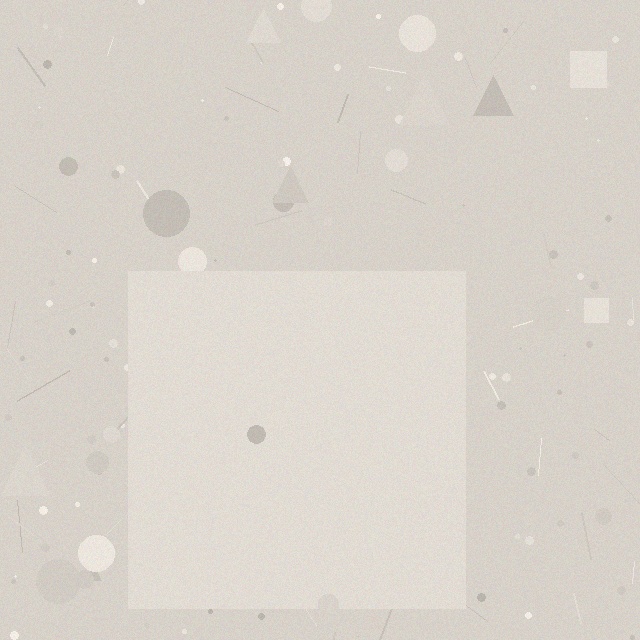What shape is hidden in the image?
A square is hidden in the image.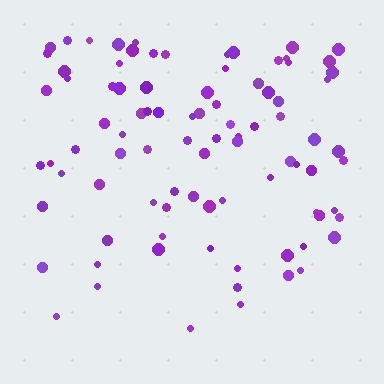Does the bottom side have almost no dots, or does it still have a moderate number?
Still a moderate number, just noticeably fewer than the top.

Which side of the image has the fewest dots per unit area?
The bottom.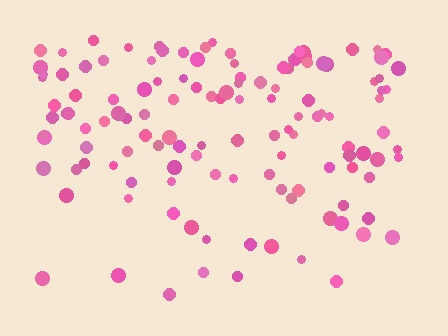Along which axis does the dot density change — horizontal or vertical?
Vertical.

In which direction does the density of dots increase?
From bottom to top, with the top side densest.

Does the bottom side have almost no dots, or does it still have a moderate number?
Still a moderate number, just noticeably fewer than the top.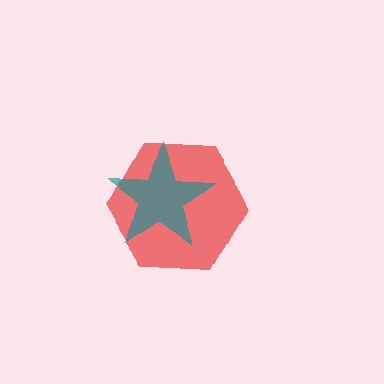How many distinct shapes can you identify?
There are 2 distinct shapes: a red hexagon, a teal star.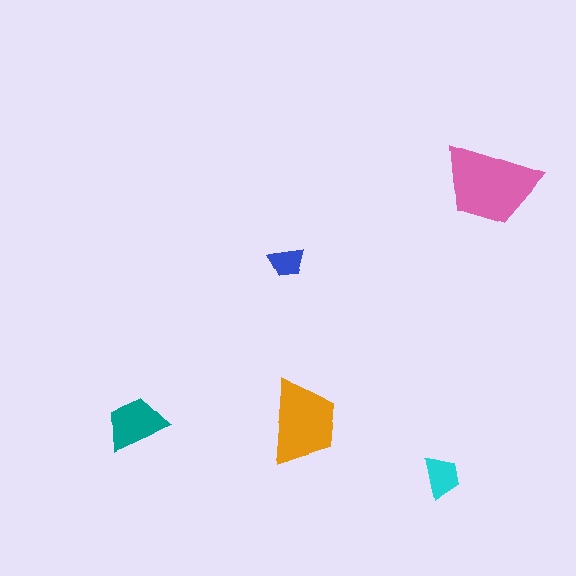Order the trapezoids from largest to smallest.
the pink one, the orange one, the teal one, the cyan one, the blue one.